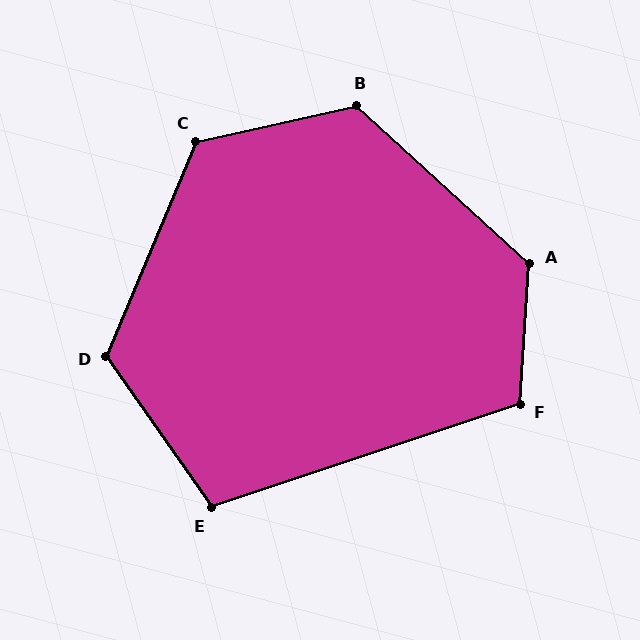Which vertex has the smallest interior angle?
E, at approximately 106 degrees.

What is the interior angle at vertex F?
Approximately 112 degrees (obtuse).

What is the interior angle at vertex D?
Approximately 122 degrees (obtuse).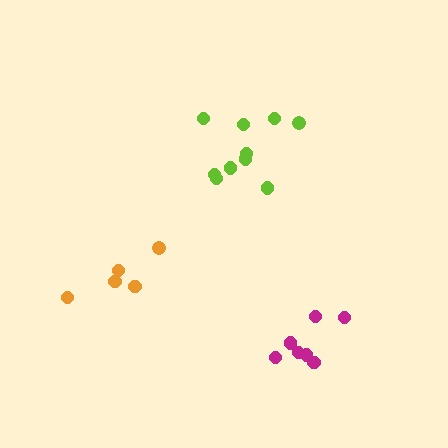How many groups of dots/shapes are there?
There are 3 groups.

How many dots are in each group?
Group 1: 7 dots, Group 2: 10 dots, Group 3: 5 dots (22 total).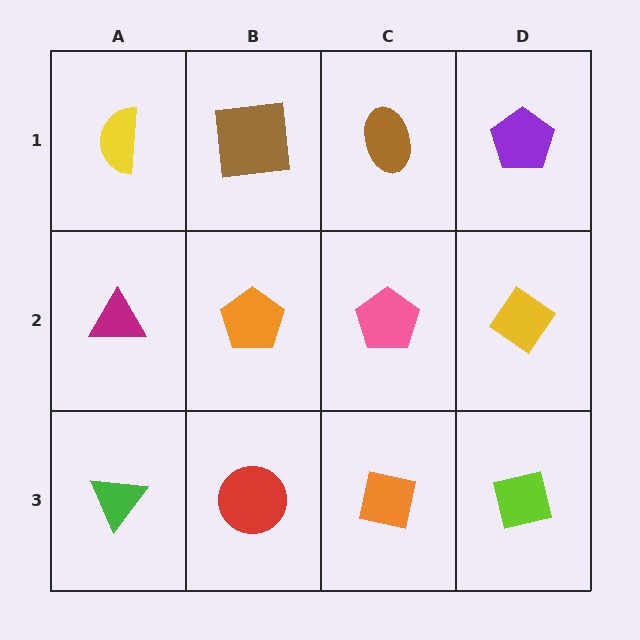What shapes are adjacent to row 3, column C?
A pink pentagon (row 2, column C), a red circle (row 3, column B), a lime square (row 3, column D).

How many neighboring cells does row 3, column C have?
3.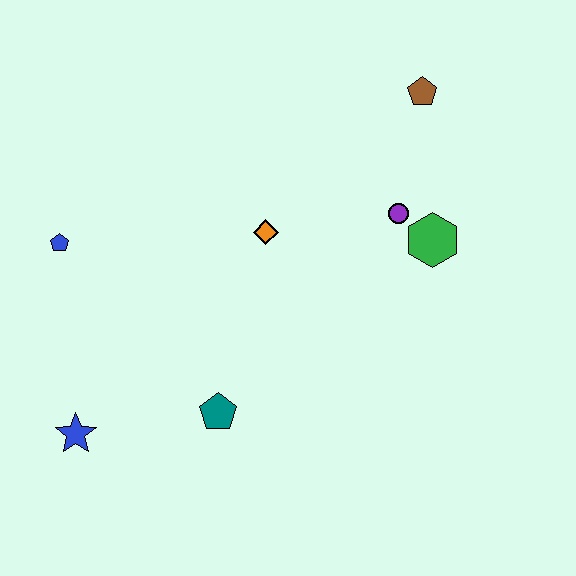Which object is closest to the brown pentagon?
The purple circle is closest to the brown pentagon.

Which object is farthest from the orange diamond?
The blue star is farthest from the orange diamond.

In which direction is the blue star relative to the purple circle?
The blue star is to the left of the purple circle.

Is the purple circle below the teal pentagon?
No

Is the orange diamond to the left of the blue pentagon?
No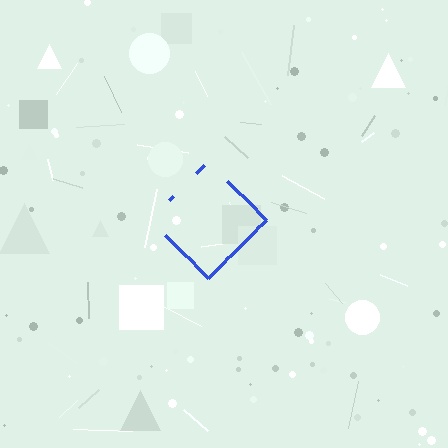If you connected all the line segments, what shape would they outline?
They would outline a diamond.